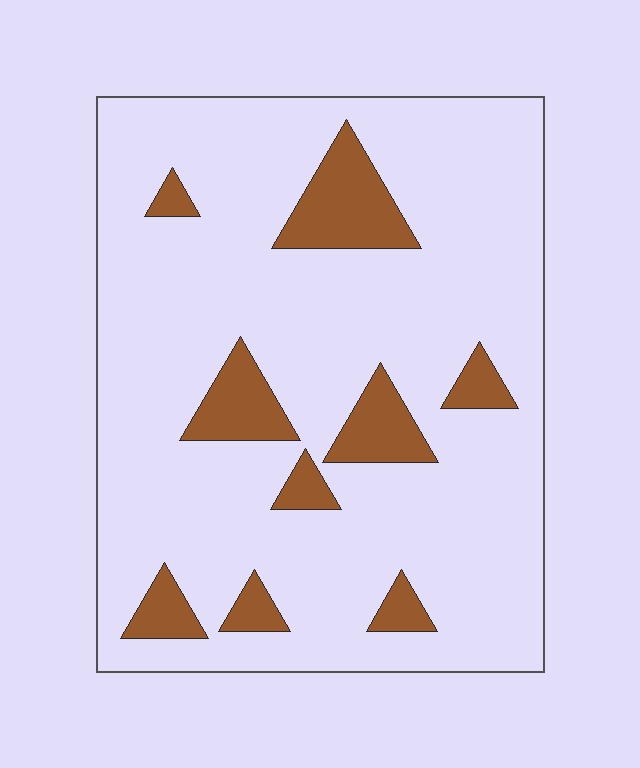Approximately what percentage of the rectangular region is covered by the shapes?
Approximately 15%.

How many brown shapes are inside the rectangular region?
9.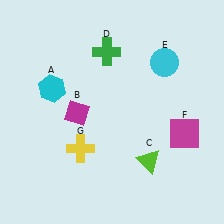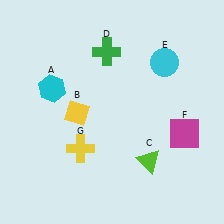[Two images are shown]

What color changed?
The diamond (B) changed from magenta in Image 1 to yellow in Image 2.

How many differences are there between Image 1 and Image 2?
There is 1 difference between the two images.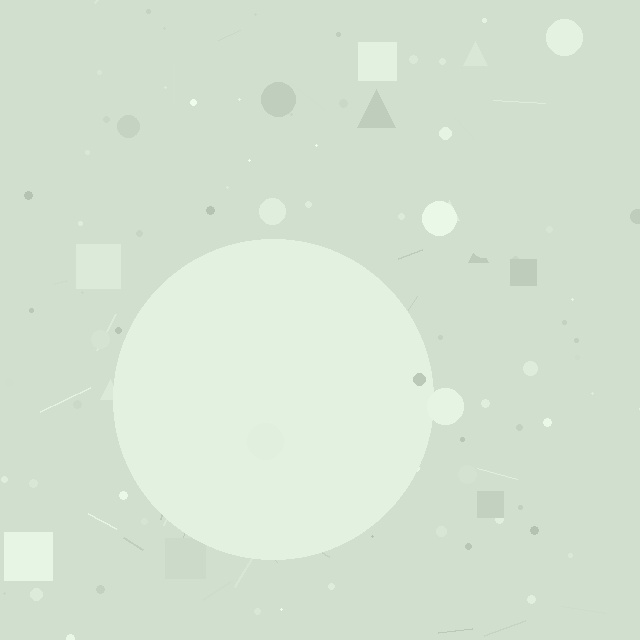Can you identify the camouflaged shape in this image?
The camouflaged shape is a circle.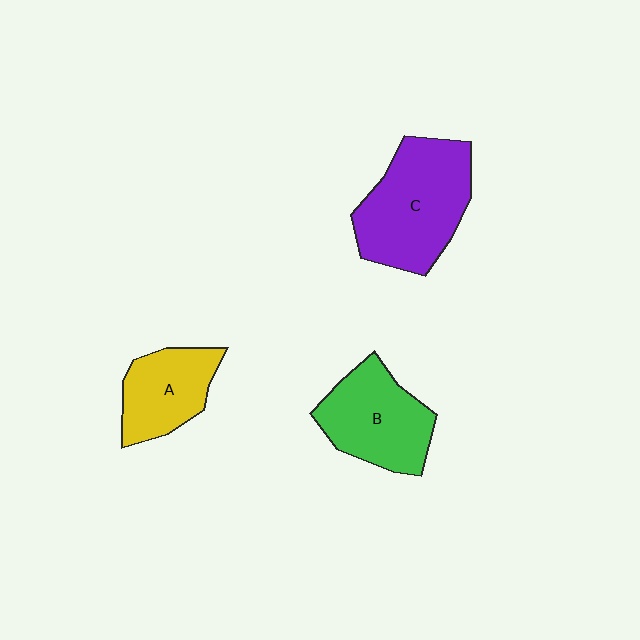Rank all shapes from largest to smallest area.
From largest to smallest: C (purple), B (green), A (yellow).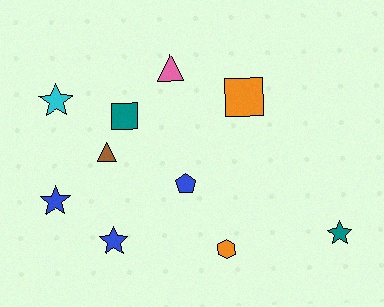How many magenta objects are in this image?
There are no magenta objects.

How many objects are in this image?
There are 10 objects.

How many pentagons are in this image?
There is 1 pentagon.